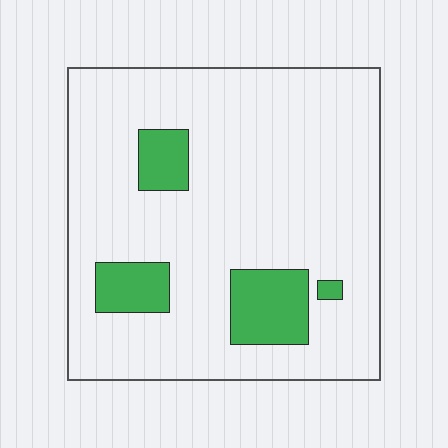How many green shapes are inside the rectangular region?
4.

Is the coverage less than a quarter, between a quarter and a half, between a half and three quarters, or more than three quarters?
Less than a quarter.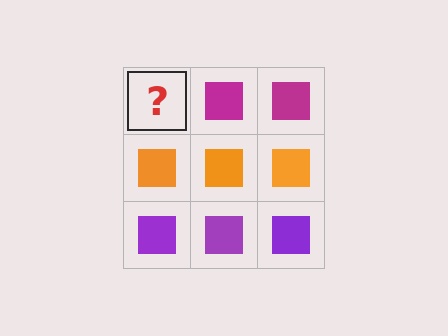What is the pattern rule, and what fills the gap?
The rule is that each row has a consistent color. The gap should be filled with a magenta square.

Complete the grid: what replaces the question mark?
The question mark should be replaced with a magenta square.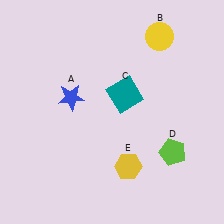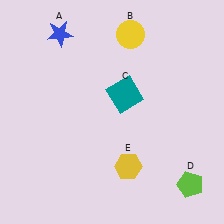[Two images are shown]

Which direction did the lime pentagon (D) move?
The lime pentagon (D) moved down.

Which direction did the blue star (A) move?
The blue star (A) moved up.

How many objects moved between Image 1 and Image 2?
3 objects moved between the two images.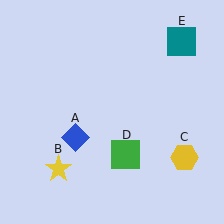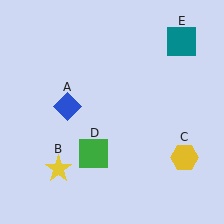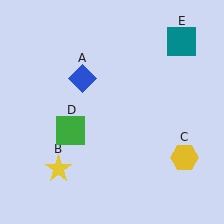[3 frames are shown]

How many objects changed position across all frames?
2 objects changed position: blue diamond (object A), green square (object D).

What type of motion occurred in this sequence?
The blue diamond (object A), green square (object D) rotated clockwise around the center of the scene.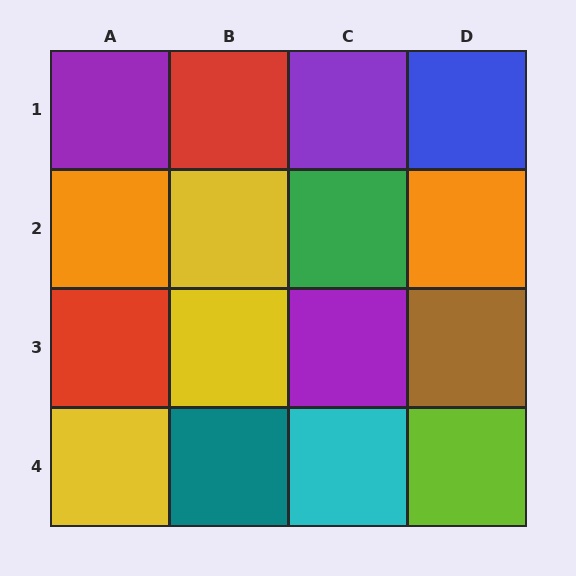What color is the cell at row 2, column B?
Yellow.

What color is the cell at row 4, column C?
Cyan.